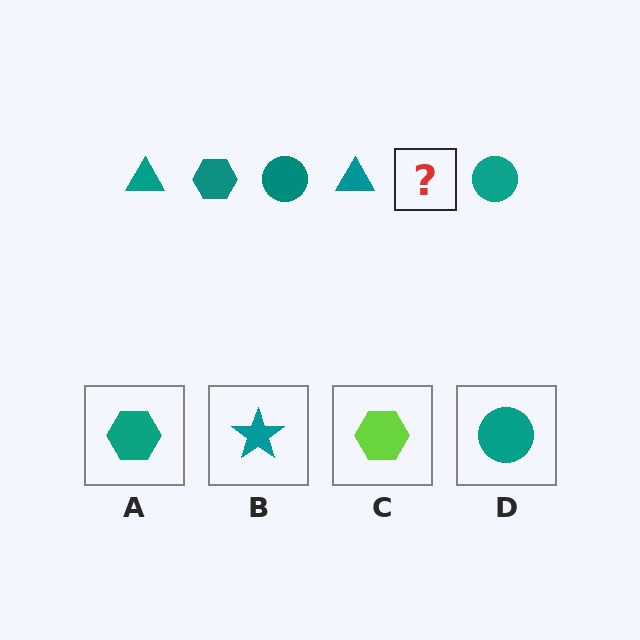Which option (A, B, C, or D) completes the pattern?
A.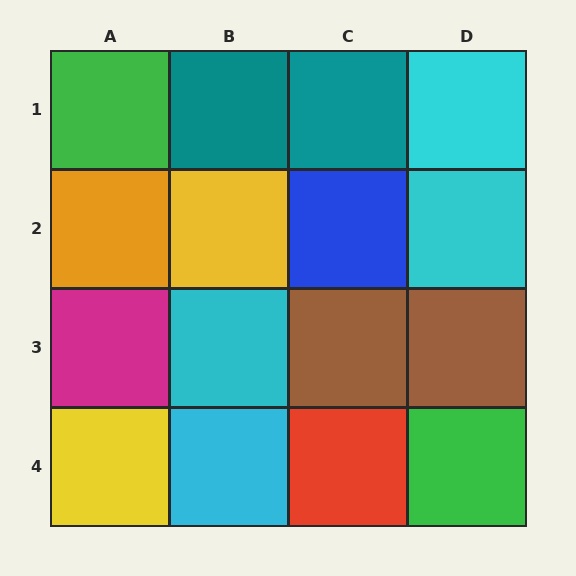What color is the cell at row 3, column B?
Cyan.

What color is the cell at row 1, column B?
Teal.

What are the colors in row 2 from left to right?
Orange, yellow, blue, cyan.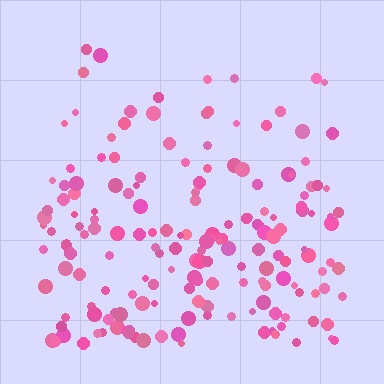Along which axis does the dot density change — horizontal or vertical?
Vertical.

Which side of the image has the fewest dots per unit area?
The top.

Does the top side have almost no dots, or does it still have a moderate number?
Still a moderate number, just noticeably fewer than the bottom.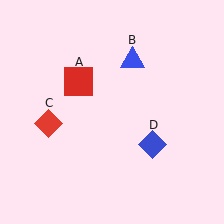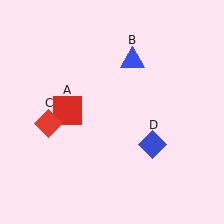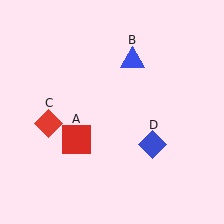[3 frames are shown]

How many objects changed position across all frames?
1 object changed position: red square (object A).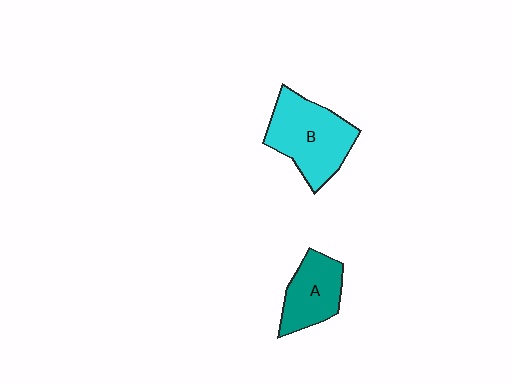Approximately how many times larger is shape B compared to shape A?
Approximately 1.5 times.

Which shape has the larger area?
Shape B (cyan).